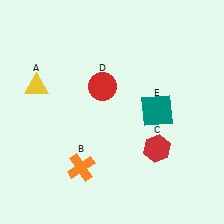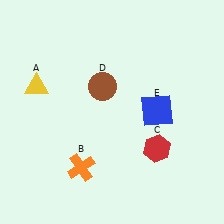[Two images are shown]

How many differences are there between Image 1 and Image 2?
There are 2 differences between the two images.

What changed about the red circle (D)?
In Image 1, D is red. In Image 2, it changed to brown.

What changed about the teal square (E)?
In Image 1, E is teal. In Image 2, it changed to blue.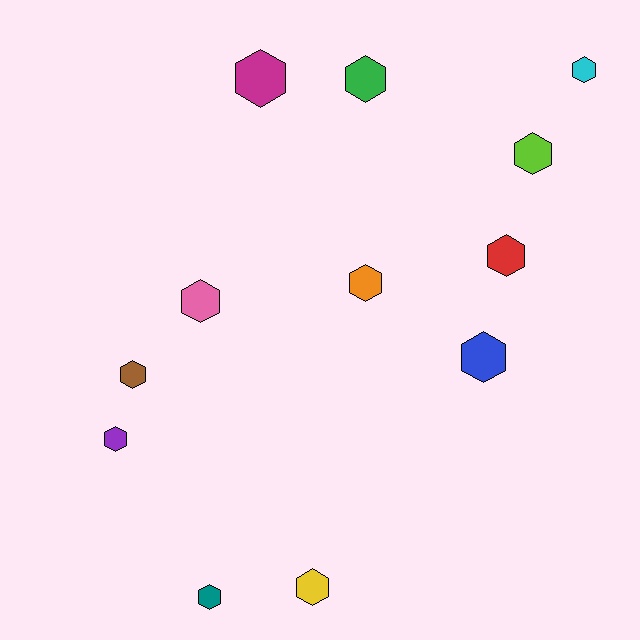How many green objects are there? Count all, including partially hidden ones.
There is 1 green object.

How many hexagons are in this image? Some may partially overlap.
There are 12 hexagons.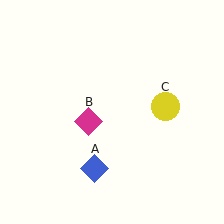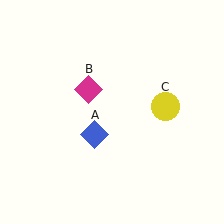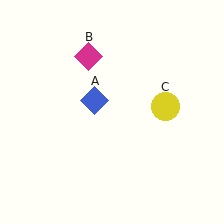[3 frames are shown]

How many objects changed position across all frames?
2 objects changed position: blue diamond (object A), magenta diamond (object B).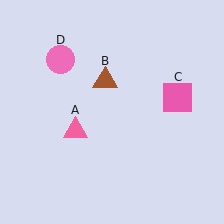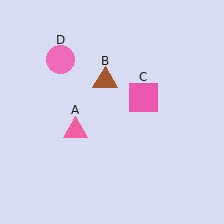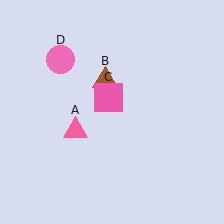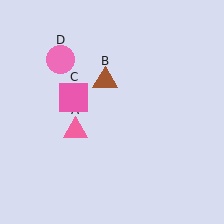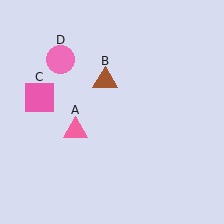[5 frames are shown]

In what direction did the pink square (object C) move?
The pink square (object C) moved left.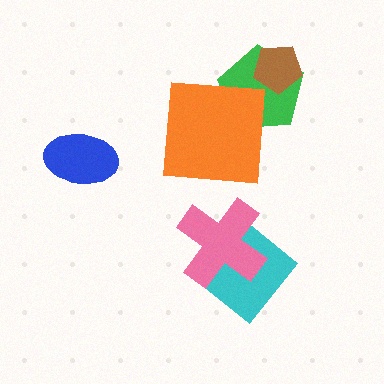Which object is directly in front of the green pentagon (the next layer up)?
The brown pentagon is directly in front of the green pentagon.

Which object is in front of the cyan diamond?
The pink cross is in front of the cyan diamond.